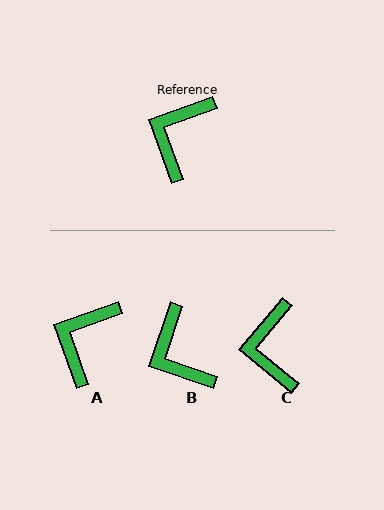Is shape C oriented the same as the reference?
No, it is off by about 31 degrees.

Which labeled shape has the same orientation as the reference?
A.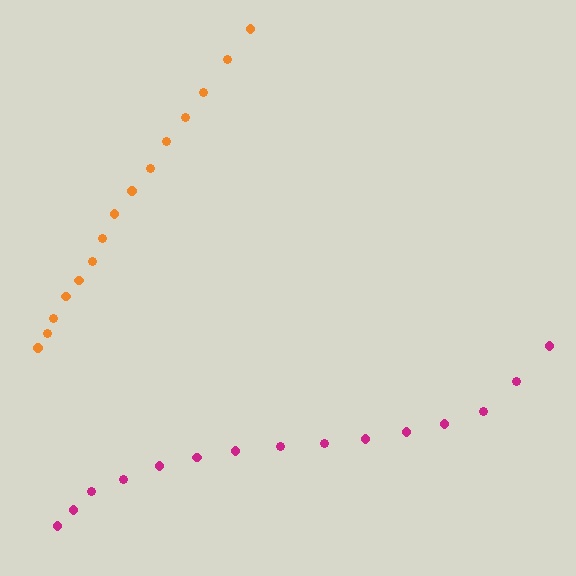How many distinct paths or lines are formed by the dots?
There are 2 distinct paths.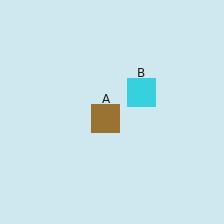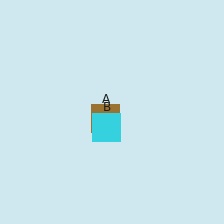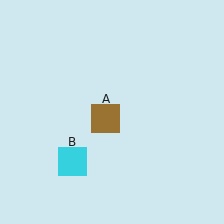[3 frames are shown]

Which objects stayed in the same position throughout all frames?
Brown square (object A) remained stationary.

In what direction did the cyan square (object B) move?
The cyan square (object B) moved down and to the left.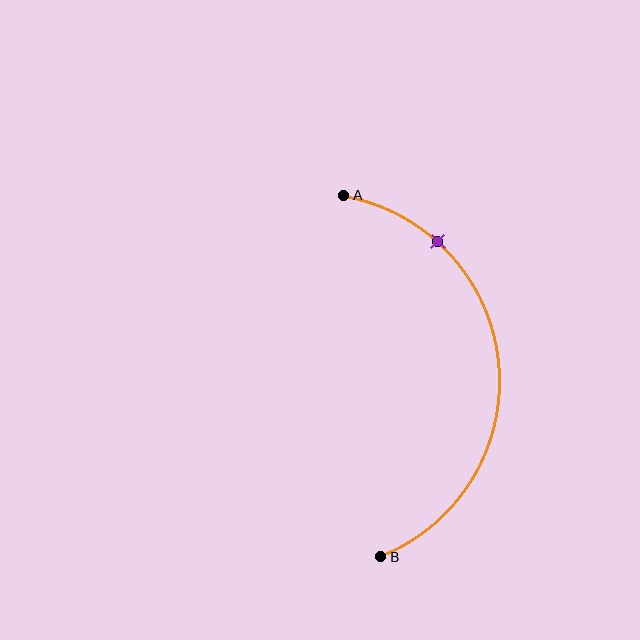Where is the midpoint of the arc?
The arc midpoint is the point on the curve farthest from the straight line joining A and B. It sits to the right of that line.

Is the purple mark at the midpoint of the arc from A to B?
No. The purple mark lies on the arc but is closer to endpoint A. The arc midpoint would be at the point on the curve equidistant along the arc from both A and B.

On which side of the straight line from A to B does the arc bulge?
The arc bulges to the right of the straight line connecting A and B.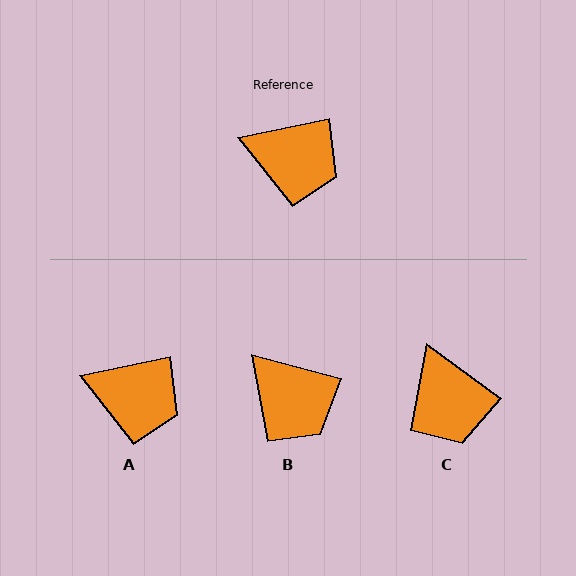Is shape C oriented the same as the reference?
No, it is off by about 48 degrees.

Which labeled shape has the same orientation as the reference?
A.